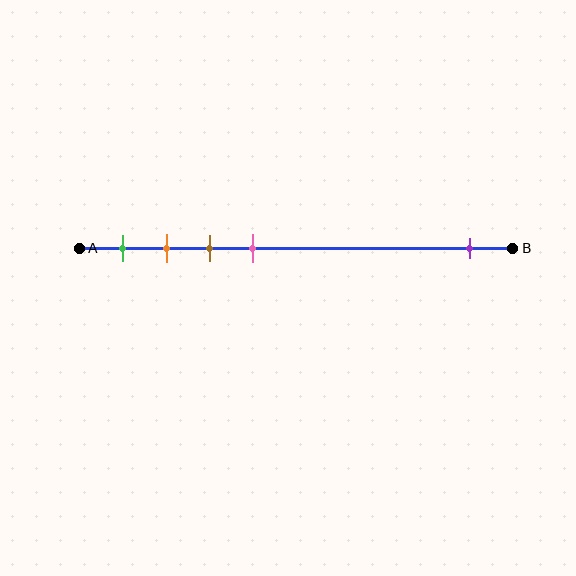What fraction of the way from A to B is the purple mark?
The purple mark is approximately 90% (0.9) of the way from A to B.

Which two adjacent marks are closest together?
The orange and brown marks are the closest adjacent pair.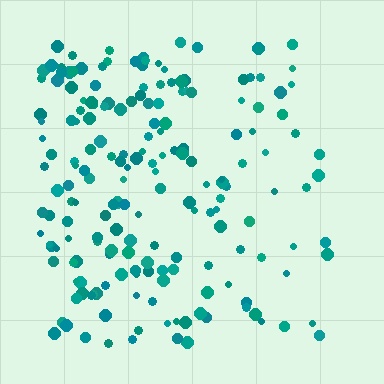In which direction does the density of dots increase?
From right to left, with the left side densest.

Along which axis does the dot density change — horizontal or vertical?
Horizontal.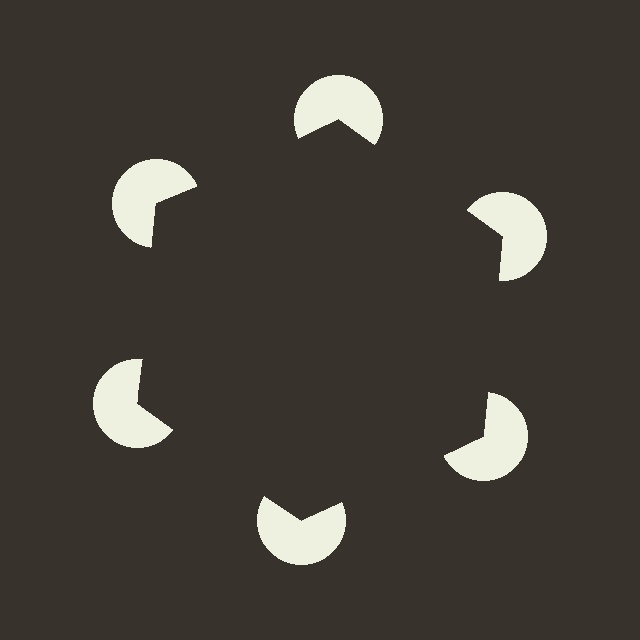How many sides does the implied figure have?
6 sides.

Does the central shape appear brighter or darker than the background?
It typically appears slightly darker than the background, even though no actual brightness change is drawn.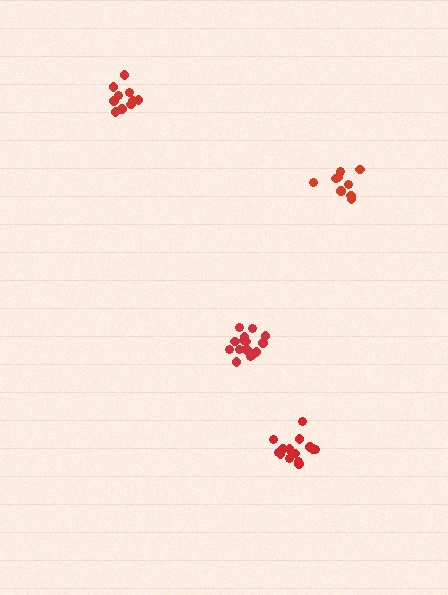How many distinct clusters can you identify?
There are 4 distinct clusters.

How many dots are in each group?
Group 1: 16 dots, Group 2: 10 dots, Group 3: 10 dots, Group 4: 16 dots (52 total).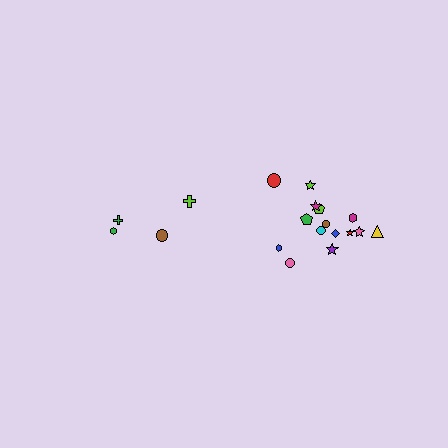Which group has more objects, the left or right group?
The right group.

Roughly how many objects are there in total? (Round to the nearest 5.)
Roughly 20 objects in total.